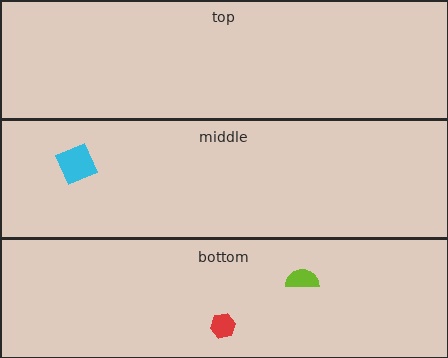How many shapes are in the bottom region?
2.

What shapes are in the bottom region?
The red hexagon, the lime semicircle.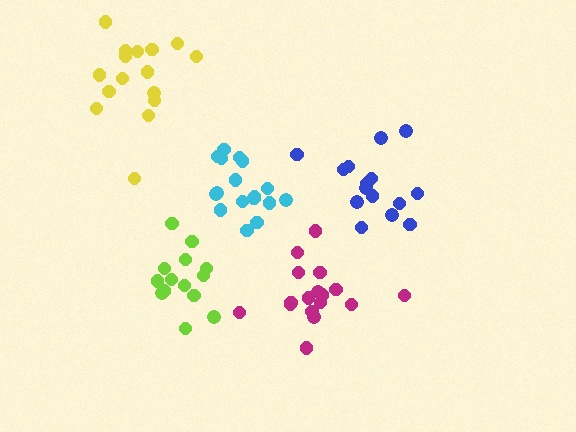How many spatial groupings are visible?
There are 5 spatial groupings.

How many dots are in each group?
Group 1: 17 dots, Group 2: 17 dots, Group 3: 14 dots, Group 4: 15 dots, Group 5: 16 dots (79 total).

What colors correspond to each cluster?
The clusters are colored: cyan, magenta, lime, blue, yellow.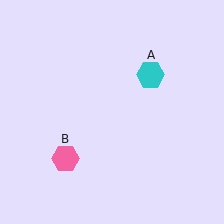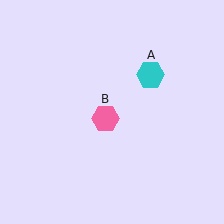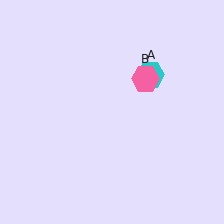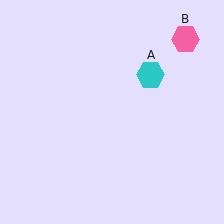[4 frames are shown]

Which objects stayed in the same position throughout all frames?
Cyan hexagon (object A) remained stationary.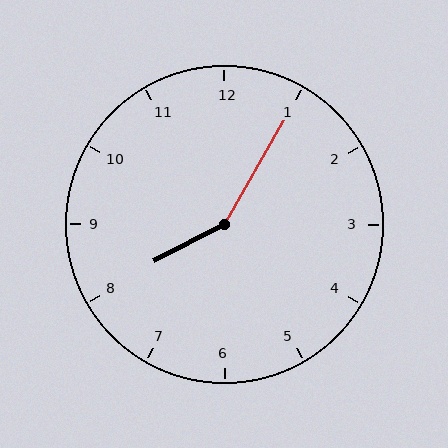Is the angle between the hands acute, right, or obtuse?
It is obtuse.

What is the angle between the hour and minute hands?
Approximately 148 degrees.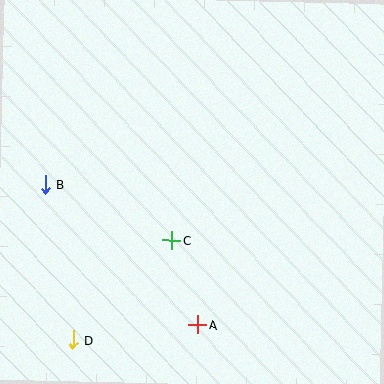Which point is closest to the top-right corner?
Point C is closest to the top-right corner.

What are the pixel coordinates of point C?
Point C is at (172, 240).